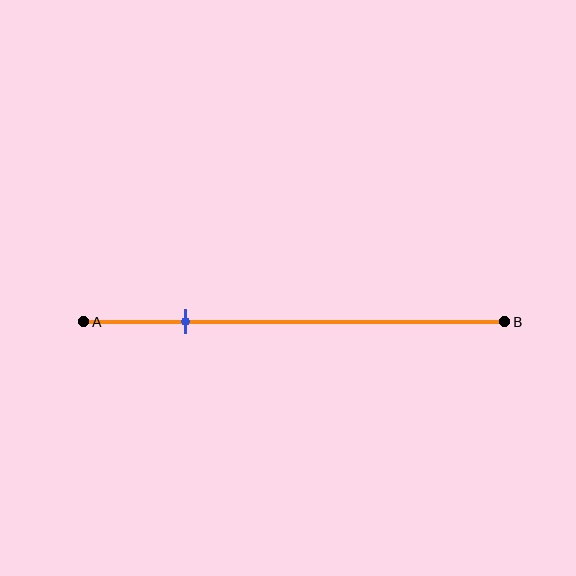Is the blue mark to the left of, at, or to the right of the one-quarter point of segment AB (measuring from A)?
The blue mark is approximately at the one-quarter point of segment AB.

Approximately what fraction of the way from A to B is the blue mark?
The blue mark is approximately 25% of the way from A to B.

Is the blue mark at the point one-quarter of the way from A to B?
Yes, the mark is approximately at the one-quarter point.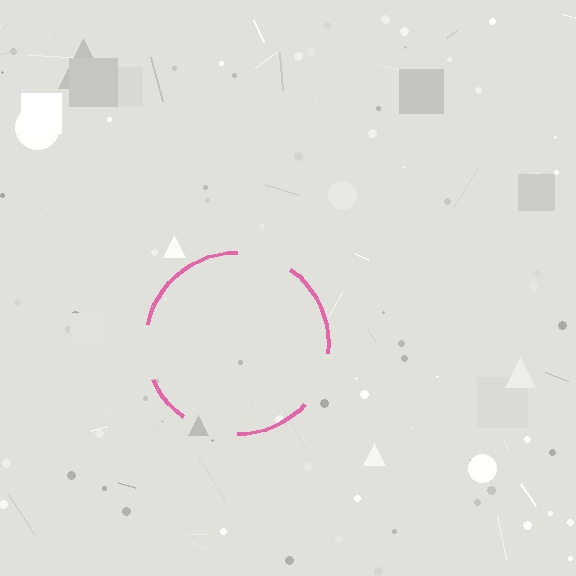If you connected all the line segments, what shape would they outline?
They would outline a circle.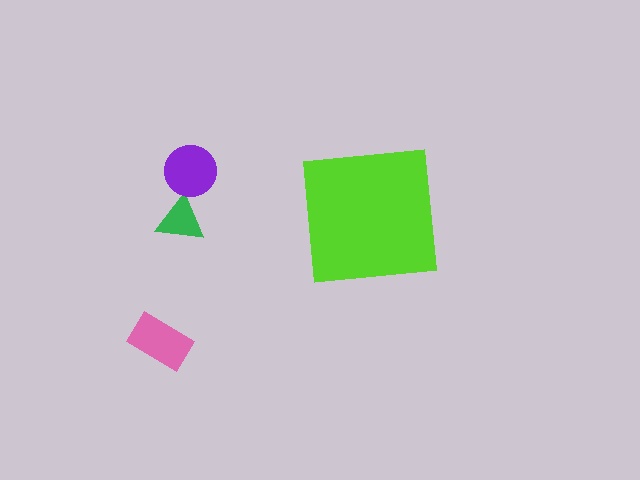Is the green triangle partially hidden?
No, the green triangle is fully visible.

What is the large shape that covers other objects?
A lime square.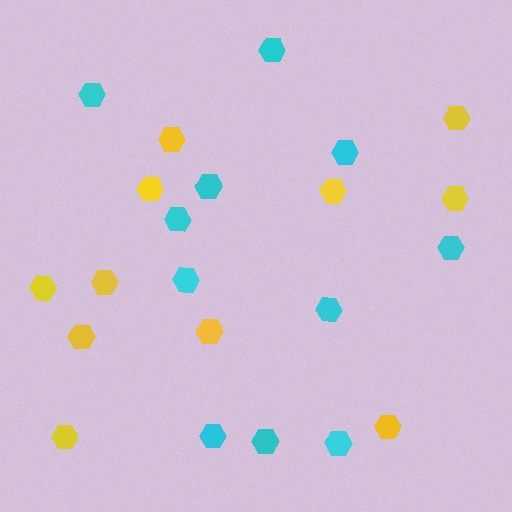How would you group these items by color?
There are 2 groups: one group of cyan hexagons (11) and one group of yellow hexagons (11).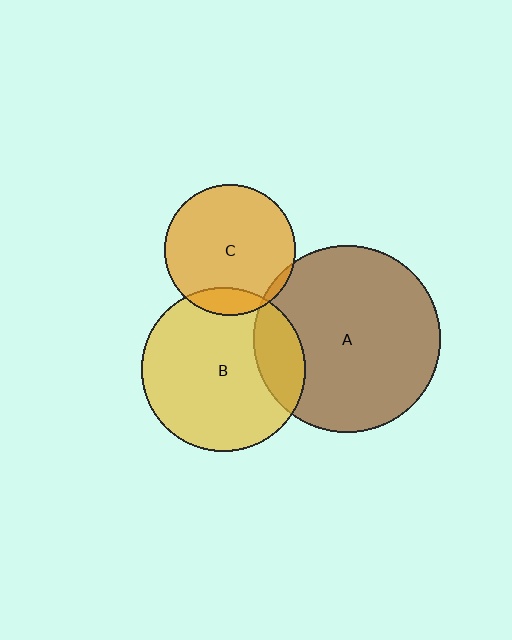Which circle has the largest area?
Circle A (brown).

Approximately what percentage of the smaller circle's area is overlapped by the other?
Approximately 5%.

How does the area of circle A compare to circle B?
Approximately 1.3 times.